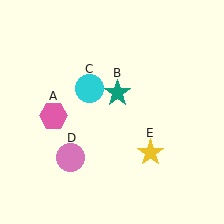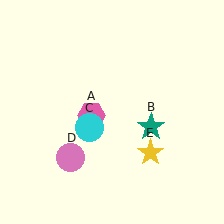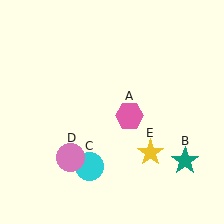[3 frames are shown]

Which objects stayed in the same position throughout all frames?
Pink circle (object D) and yellow star (object E) remained stationary.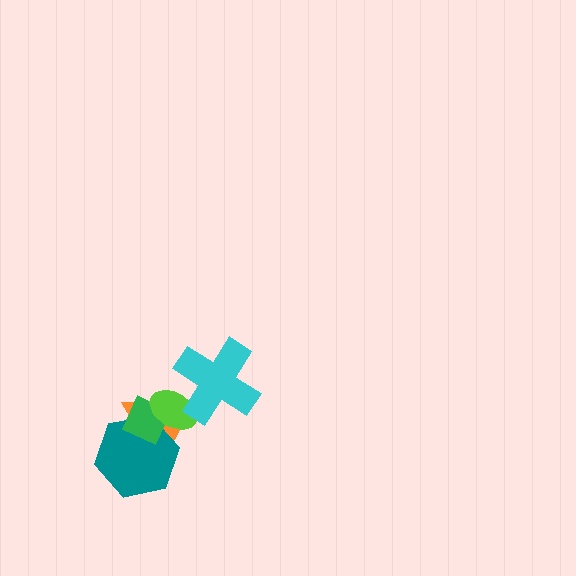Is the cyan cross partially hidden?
No, no other shape covers it.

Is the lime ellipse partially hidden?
Yes, it is partially covered by another shape.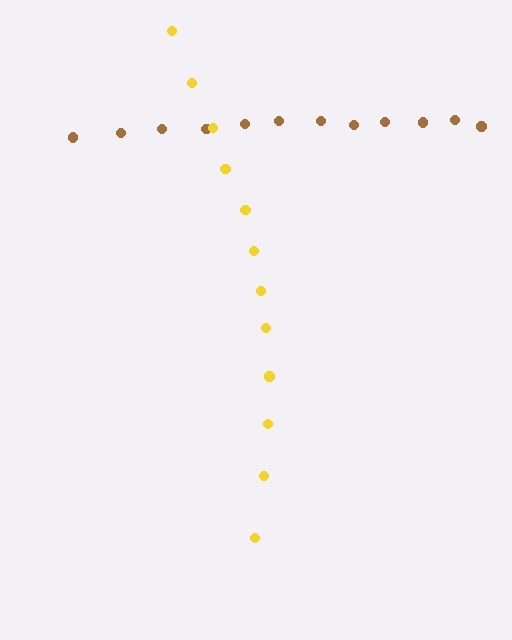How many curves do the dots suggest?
There are 2 distinct paths.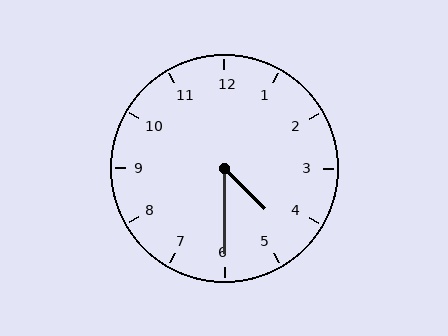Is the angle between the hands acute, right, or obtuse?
It is acute.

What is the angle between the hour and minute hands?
Approximately 45 degrees.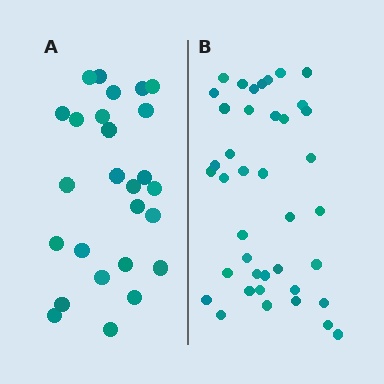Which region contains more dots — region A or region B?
Region B (the right region) has more dots.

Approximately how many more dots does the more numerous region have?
Region B has approximately 15 more dots than region A.